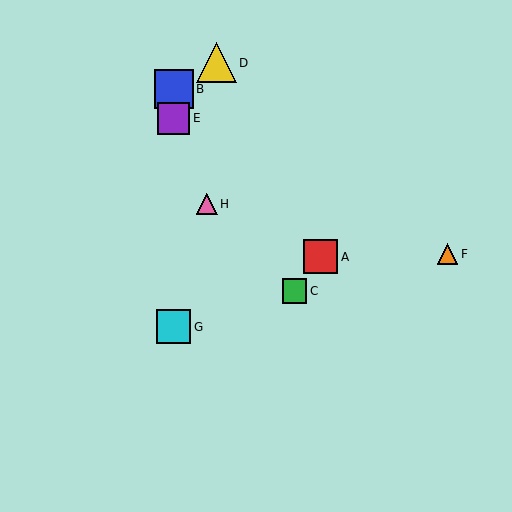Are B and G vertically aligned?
Yes, both are at x≈174.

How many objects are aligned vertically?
3 objects (B, E, G) are aligned vertically.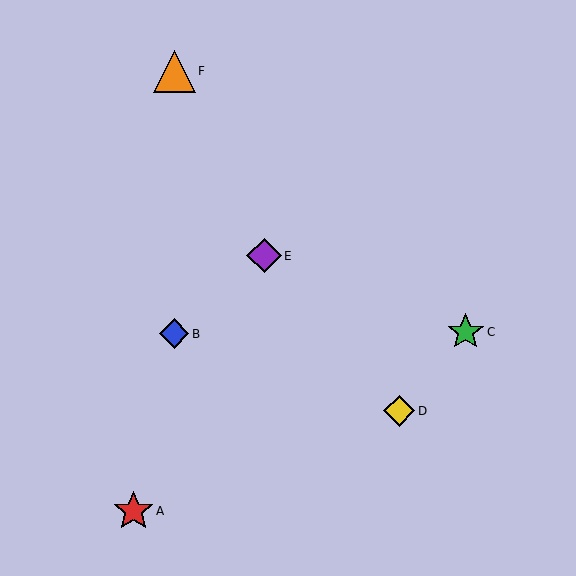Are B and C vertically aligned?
No, B is at x≈174 and C is at x≈466.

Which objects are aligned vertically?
Objects B, F are aligned vertically.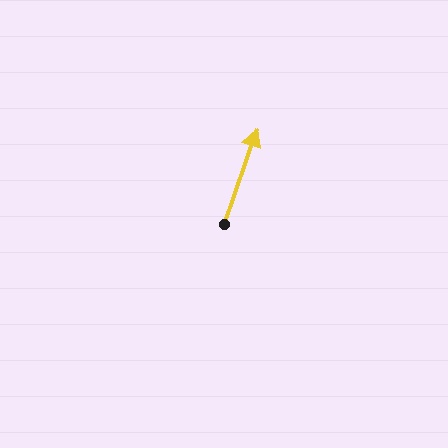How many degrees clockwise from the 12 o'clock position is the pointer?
Approximately 19 degrees.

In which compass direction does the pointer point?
North.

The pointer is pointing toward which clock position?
Roughly 1 o'clock.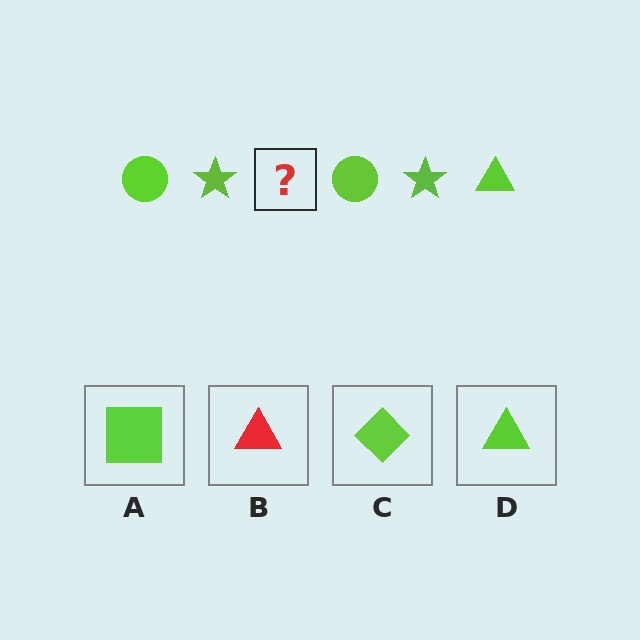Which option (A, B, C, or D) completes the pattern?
D.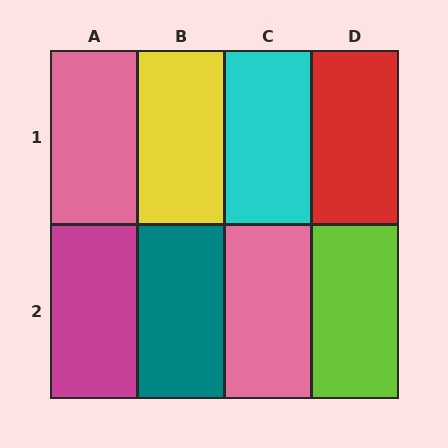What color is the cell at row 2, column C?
Pink.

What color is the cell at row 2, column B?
Teal.